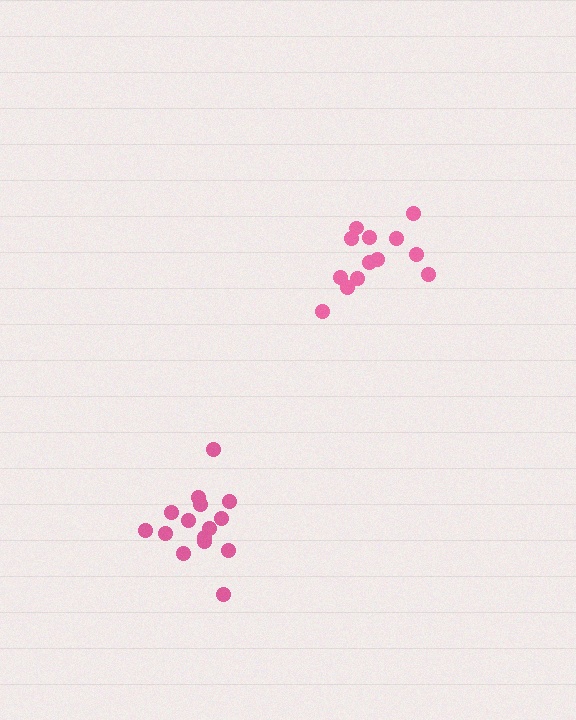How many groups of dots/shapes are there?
There are 2 groups.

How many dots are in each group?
Group 1: 13 dots, Group 2: 15 dots (28 total).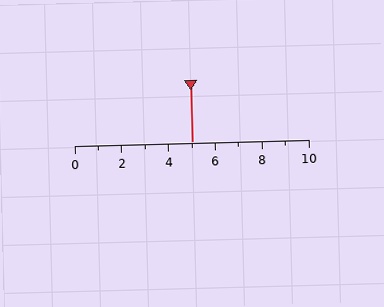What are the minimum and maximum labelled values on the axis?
The axis runs from 0 to 10.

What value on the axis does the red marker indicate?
The marker indicates approximately 5.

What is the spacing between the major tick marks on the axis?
The major ticks are spaced 2 apart.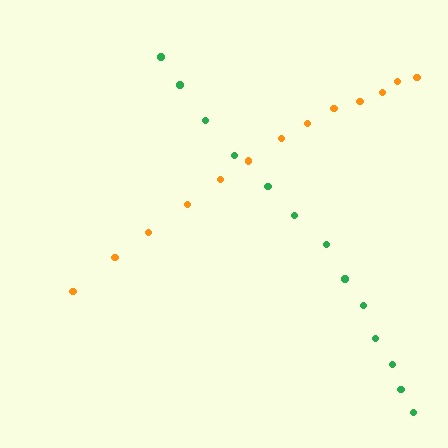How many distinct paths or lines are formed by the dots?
There are 2 distinct paths.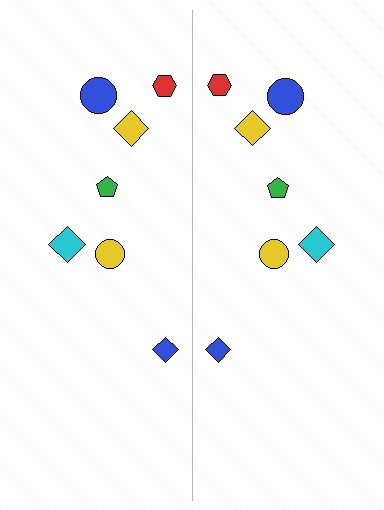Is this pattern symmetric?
Yes, this pattern has bilateral (reflection) symmetry.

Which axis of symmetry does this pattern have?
The pattern has a vertical axis of symmetry running through the center of the image.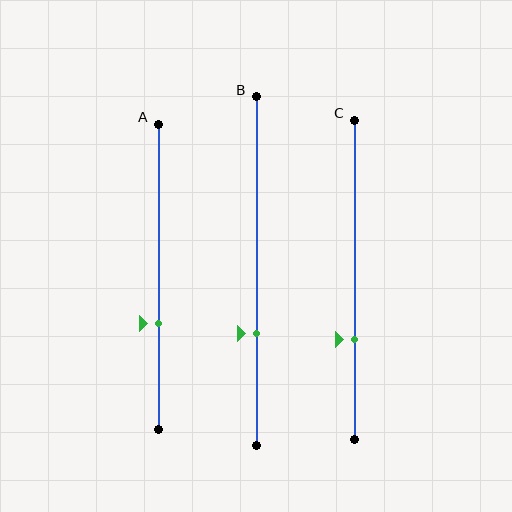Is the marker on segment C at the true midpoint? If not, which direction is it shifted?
No, the marker on segment C is shifted downward by about 19% of the segment length.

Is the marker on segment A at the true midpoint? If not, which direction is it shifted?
No, the marker on segment A is shifted downward by about 15% of the segment length.